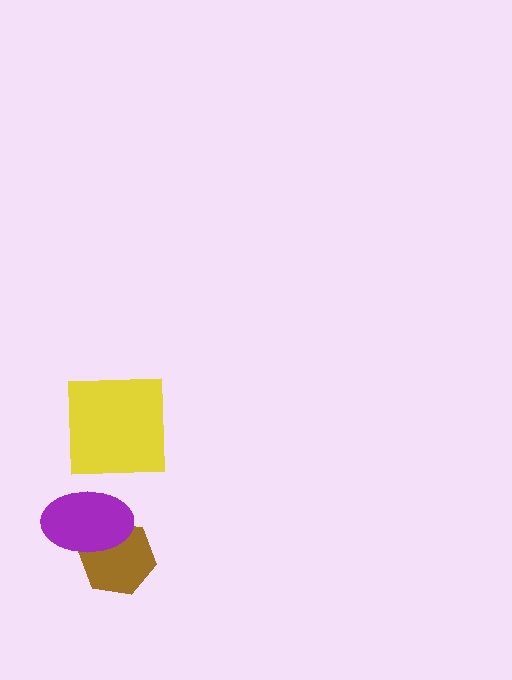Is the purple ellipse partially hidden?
No, no other shape covers it.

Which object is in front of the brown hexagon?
The purple ellipse is in front of the brown hexagon.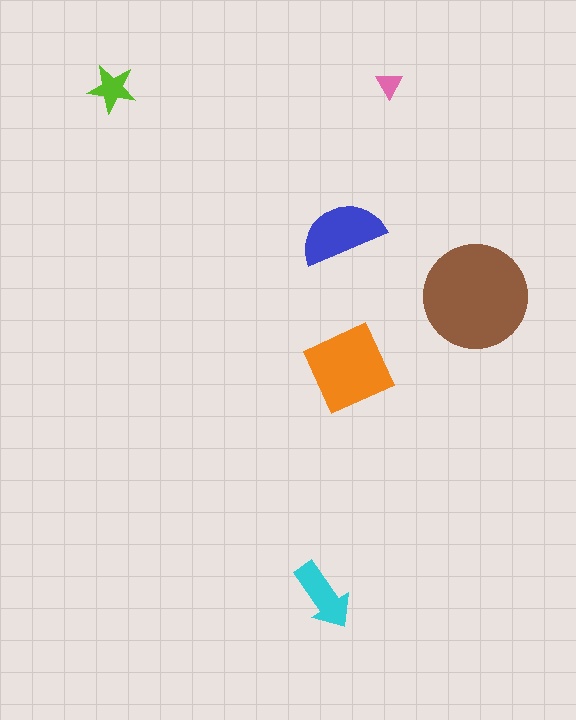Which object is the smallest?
The pink triangle.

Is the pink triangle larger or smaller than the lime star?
Smaller.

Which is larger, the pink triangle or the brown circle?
The brown circle.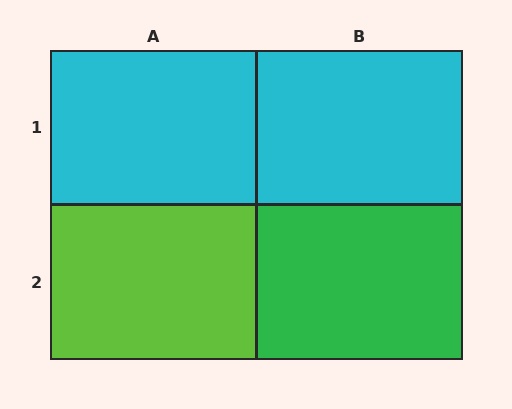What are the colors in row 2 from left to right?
Lime, green.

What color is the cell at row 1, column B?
Cyan.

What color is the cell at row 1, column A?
Cyan.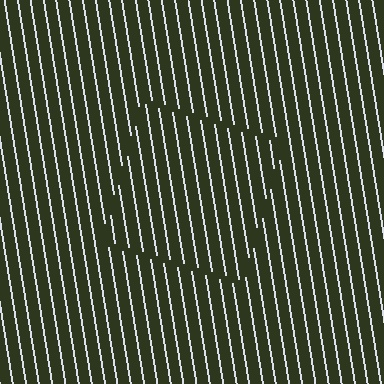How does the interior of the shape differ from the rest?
The interior of the shape contains the same grating, shifted by half a period — the contour is defined by the phase discontinuity where line-ends from the inner and outer gratings abut.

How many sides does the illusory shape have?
4 sides — the line-ends trace a square.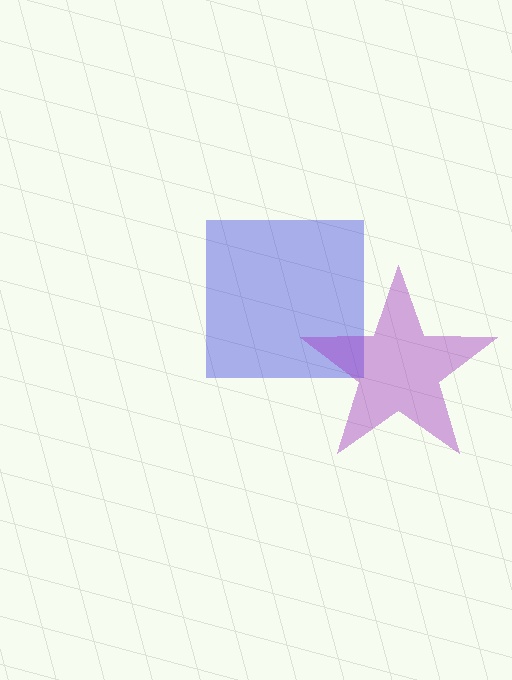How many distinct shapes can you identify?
There are 2 distinct shapes: a blue square, a purple star.